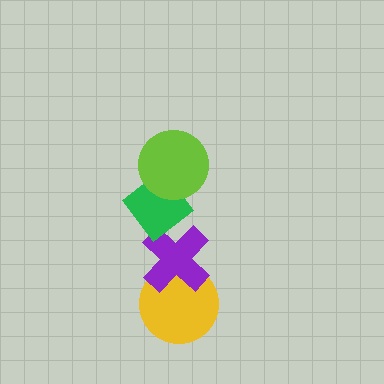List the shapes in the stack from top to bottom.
From top to bottom: the lime circle, the green diamond, the purple cross, the yellow circle.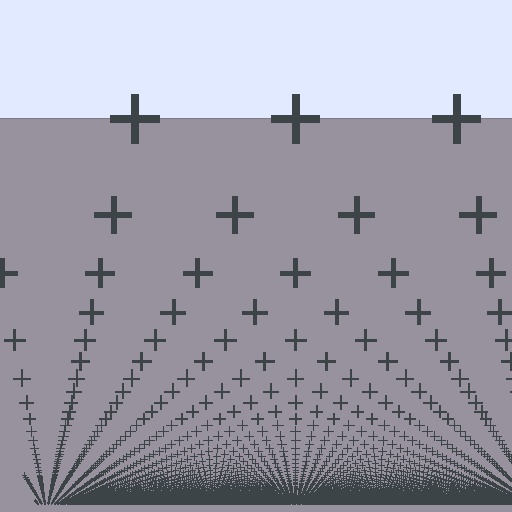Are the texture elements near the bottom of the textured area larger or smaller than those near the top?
Smaller. The gradient is inverted — elements near the bottom are smaller and denser.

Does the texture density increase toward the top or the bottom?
Density increases toward the bottom.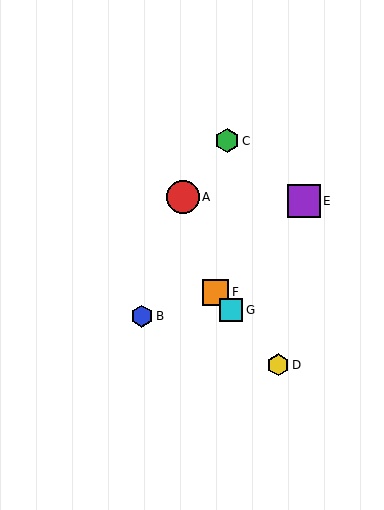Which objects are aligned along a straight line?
Objects D, F, G are aligned along a straight line.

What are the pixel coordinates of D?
Object D is at (278, 365).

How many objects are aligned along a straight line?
3 objects (D, F, G) are aligned along a straight line.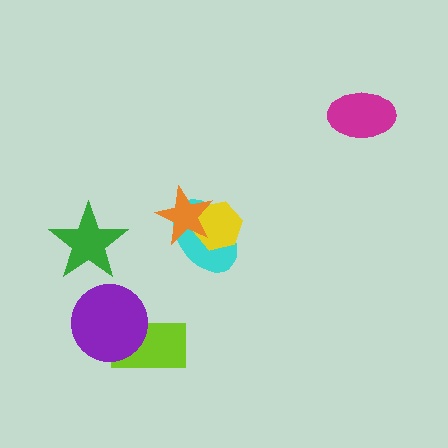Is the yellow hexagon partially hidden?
Yes, it is partially covered by another shape.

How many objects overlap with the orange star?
2 objects overlap with the orange star.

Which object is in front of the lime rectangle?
The purple circle is in front of the lime rectangle.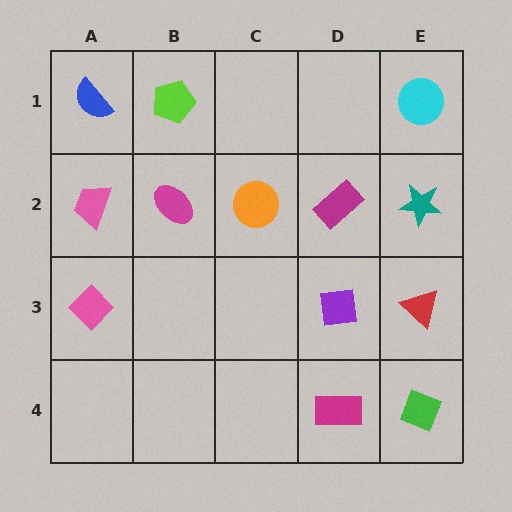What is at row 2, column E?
A teal star.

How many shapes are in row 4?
2 shapes.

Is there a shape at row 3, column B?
No, that cell is empty.